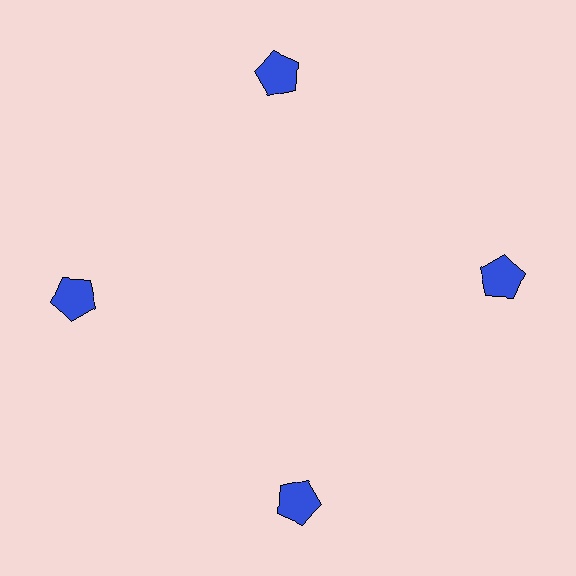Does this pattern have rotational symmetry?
Yes, this pattern has 4-fold rotational symmetry. It looks the same after rotating 90 degrees around the center.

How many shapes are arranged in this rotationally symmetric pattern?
There are 4 shapes, arranged in 4 groups of 1.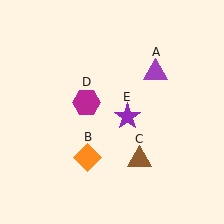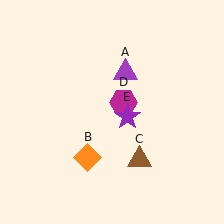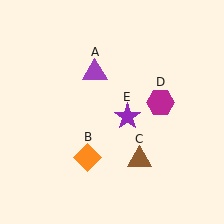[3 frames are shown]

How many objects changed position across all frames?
2 objects changed position: purple triangle (object A), magenta hexagon (object D).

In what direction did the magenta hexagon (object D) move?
The magenta hexagon (object D) moved right.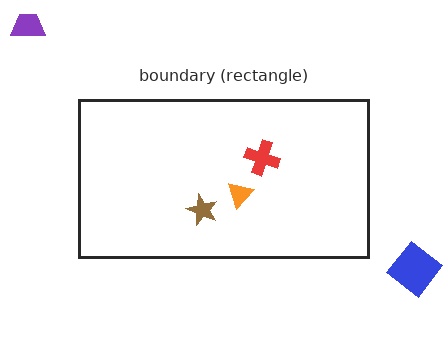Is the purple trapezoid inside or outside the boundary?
Outside.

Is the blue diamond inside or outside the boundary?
Outside.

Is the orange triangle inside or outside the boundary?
Inside.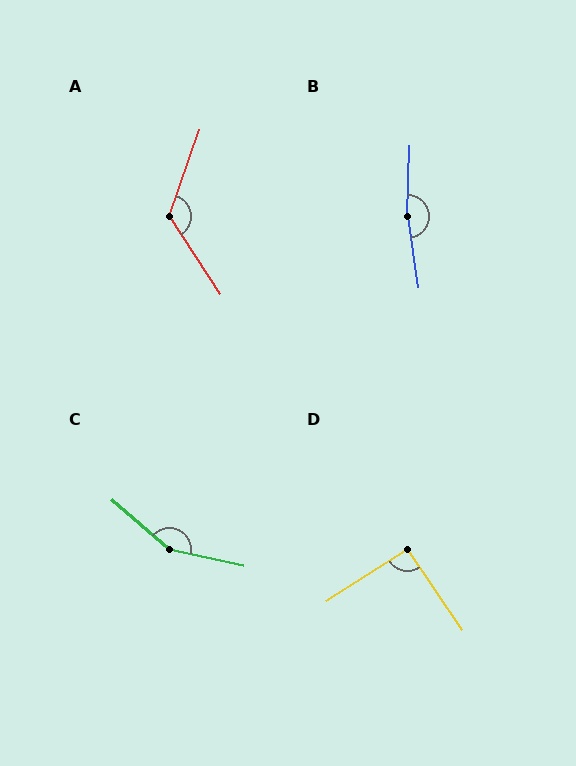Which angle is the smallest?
D, at approximately 92 degrees.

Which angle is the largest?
B, at approximately 170 degrees.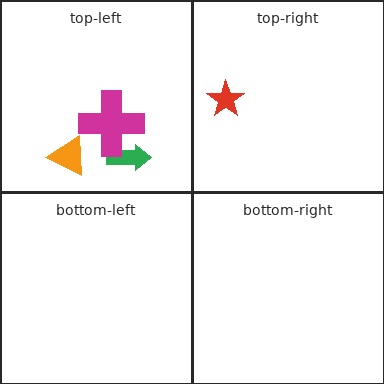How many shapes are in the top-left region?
3.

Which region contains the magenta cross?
The top-left region.